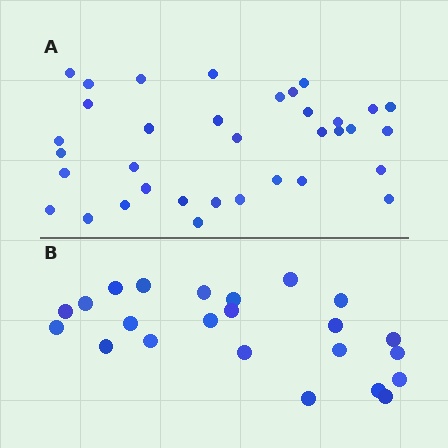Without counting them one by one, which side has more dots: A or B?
Region A (the top region) has more dots.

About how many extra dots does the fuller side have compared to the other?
Region A has roughly 12 or so more dots than region B.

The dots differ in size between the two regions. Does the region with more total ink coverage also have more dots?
No. Region B has more total ink coverage because its dots are larger, but region A actually contains more individual dots. Total area can be misleading — the number of items is what matters here.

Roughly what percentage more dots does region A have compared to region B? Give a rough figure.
About 50% more.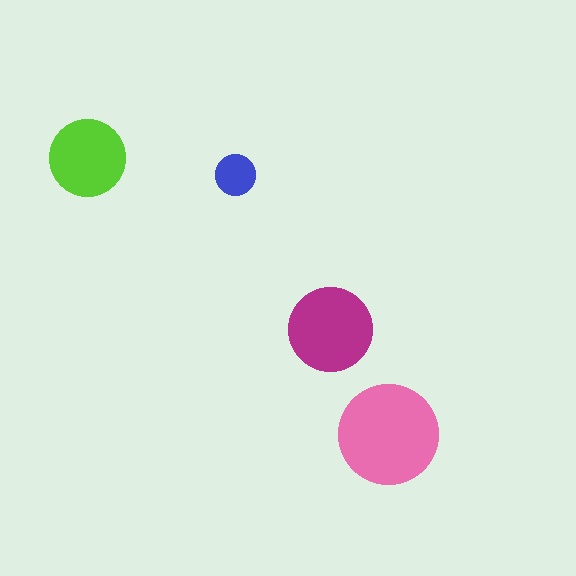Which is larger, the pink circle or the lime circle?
The pink one.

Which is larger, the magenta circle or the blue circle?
The magenta one.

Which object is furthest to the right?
The pink circle is rightmost.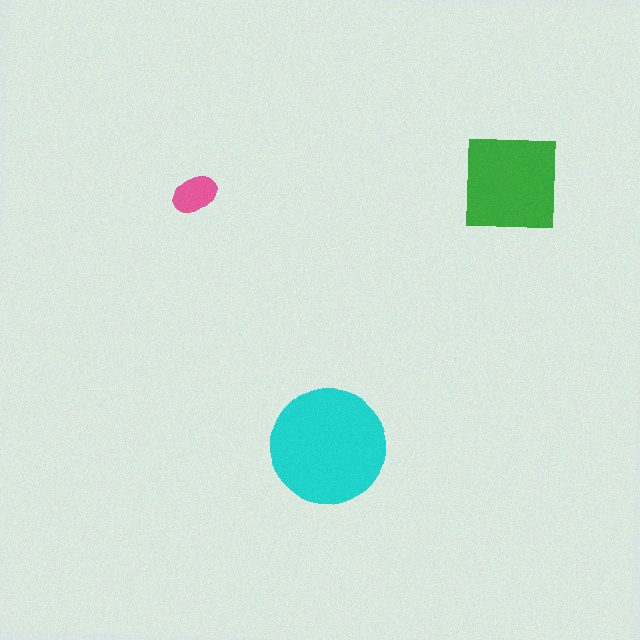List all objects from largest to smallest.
The cyan circle, the green square, the pink ellipse.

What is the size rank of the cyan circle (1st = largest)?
1st.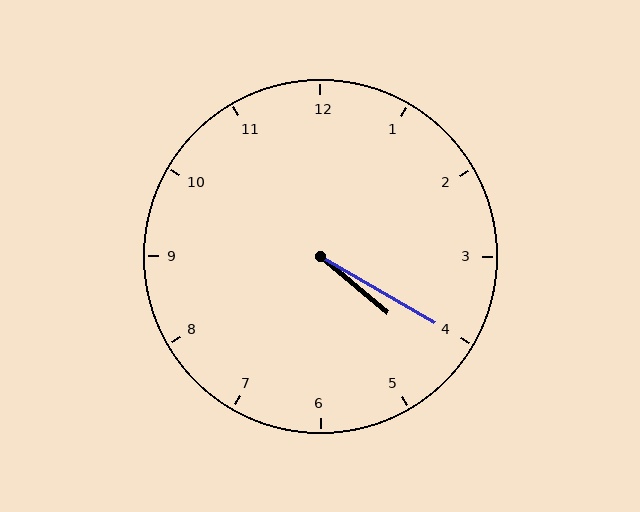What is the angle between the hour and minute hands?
Approximately 10 degrees.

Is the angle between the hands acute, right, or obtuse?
It is acute.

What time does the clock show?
4:20.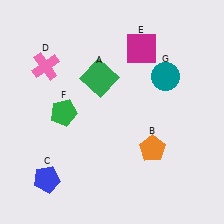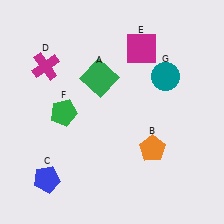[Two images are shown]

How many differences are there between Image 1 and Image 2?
There is 1 difference between the two images.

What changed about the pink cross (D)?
In Image 1, D is pink. In Image 2, it changed to magenta.